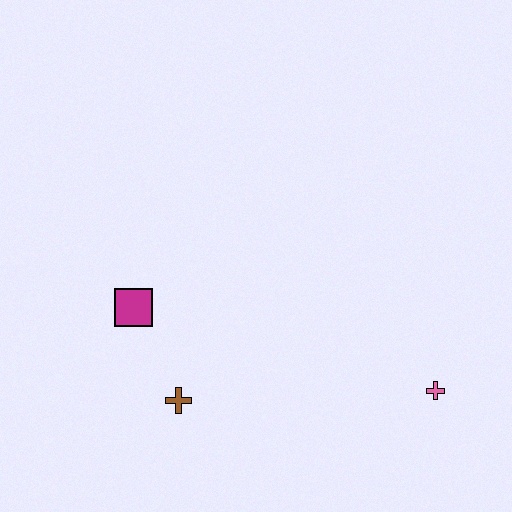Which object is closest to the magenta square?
The brown cross is closest to the magenta square.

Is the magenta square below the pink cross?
No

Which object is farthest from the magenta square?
The pink cross is farthest from the magenta square.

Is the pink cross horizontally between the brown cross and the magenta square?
No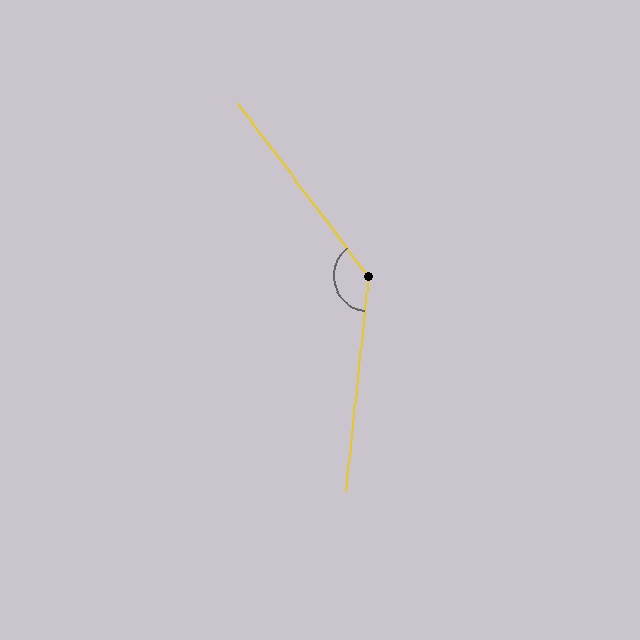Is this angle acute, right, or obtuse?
It is obtuse.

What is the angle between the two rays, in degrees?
Approximately 137 degrees.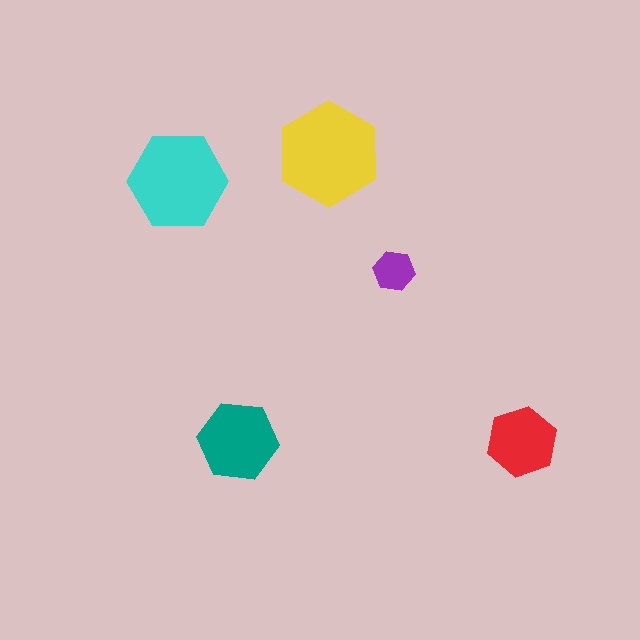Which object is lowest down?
The red hexagon is bottommost.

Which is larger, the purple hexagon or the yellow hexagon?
The yellow one.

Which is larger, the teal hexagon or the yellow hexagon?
The yellow one.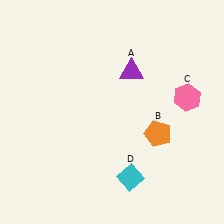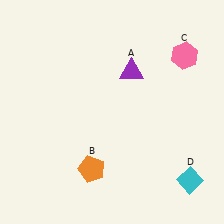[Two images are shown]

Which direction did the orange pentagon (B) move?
The orange pentagon (B) moved left.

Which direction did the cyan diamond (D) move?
The cyan diamond (D) moved right.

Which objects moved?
The objects that moved are: the orange pentagon (B), the pink hexagon (C), the cyan diamond (D).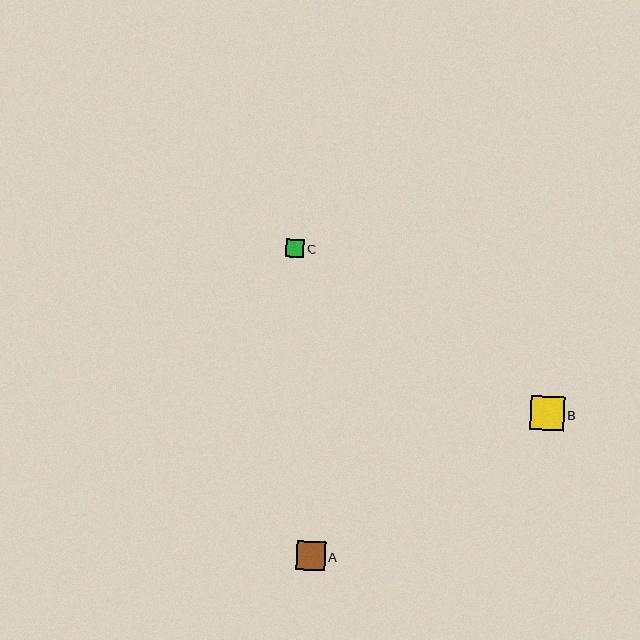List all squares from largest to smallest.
From largest to smallest: B, A, C.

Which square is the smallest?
Square C is the smallest with a size of approximately 18 pixels.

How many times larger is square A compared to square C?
Square A is approximately 1.6 times the size of square C.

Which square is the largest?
Square B is the largest with a size of approximately 34 pixels.